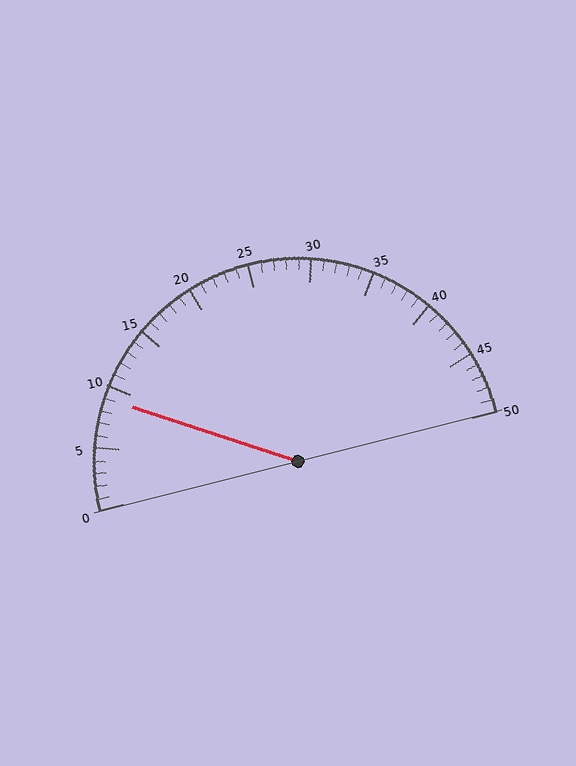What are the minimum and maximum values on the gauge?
The gauge ranges from 0 to 50.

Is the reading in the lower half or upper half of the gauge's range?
The reading is in the lower half of the range (0 to 50).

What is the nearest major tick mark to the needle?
The nearest major tick mark is 10.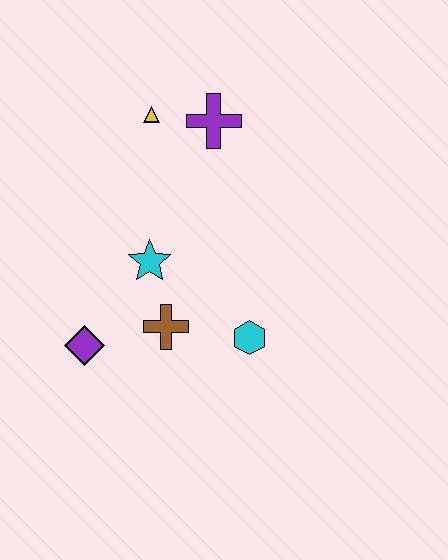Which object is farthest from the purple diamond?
The purple cross is farthest from the purple diamond.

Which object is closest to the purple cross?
The yellow triangle is closest to the purple cross.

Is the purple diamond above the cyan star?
No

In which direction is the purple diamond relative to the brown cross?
The purple diamond is to the left of the brown cross.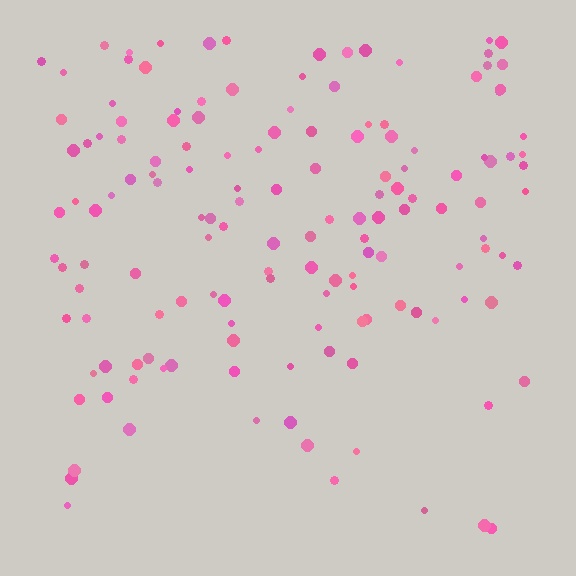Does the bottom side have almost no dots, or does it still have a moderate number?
Still a moderate number, just noticeably fewer than the top.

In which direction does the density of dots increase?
From bottom to top, with the top side densest.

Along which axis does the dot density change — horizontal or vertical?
Vertical.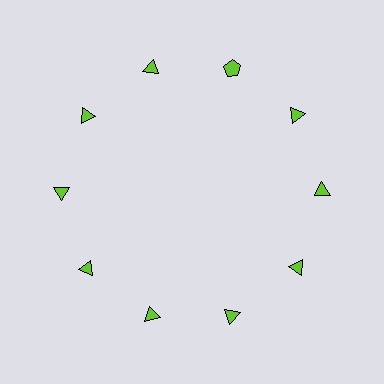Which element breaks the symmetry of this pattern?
The lime pentagon at roughly the 1 o'clock position breaks the symmetry. All other shapes are lime triangles.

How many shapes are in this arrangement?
There are 10 shapes arranged in a ring pattern.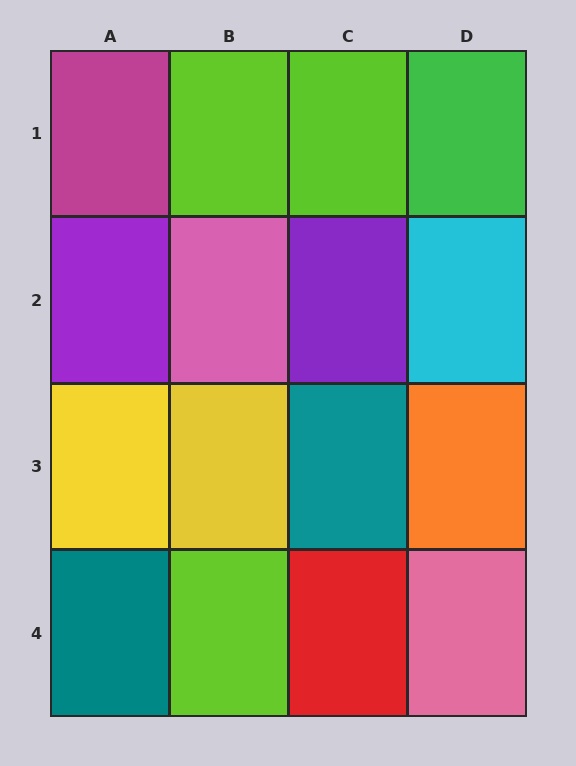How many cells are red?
1 cell is red.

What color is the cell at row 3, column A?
Yellow.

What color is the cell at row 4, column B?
Lime.